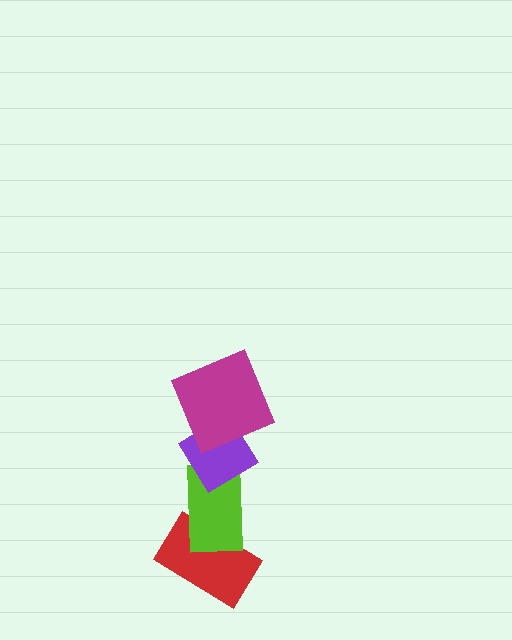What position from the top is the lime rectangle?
The lime rectangle is 3rd from the top.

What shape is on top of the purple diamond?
The magenta square is on top of the purple diamond.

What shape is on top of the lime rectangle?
The purple diamond is on top of the lime rectangle.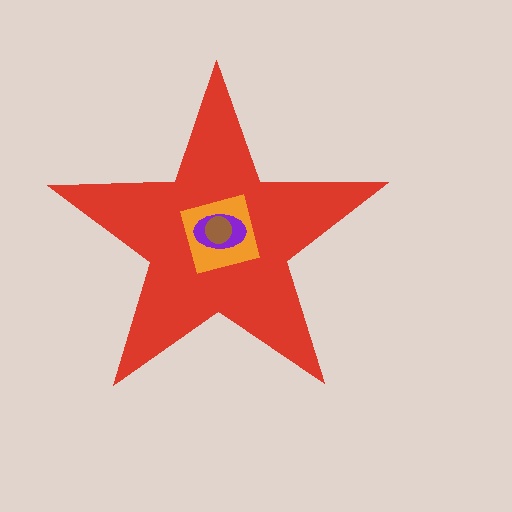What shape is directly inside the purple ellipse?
The brown circle.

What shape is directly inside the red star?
The orange square.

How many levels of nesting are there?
4.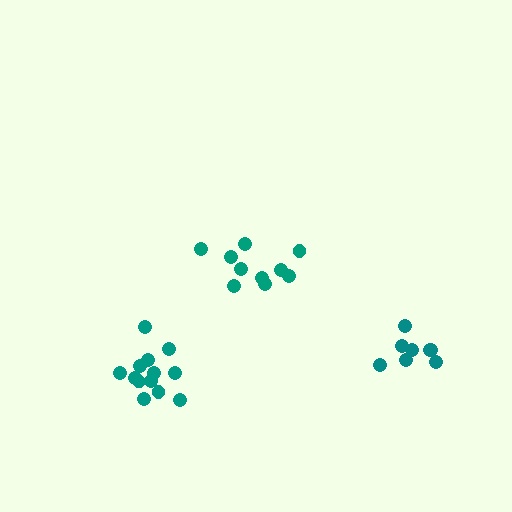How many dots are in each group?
Group 1: 10 dots, Group 2: 8 dots, Group 3: 13 dots (31 total).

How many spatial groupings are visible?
There are 3 spatial groupings.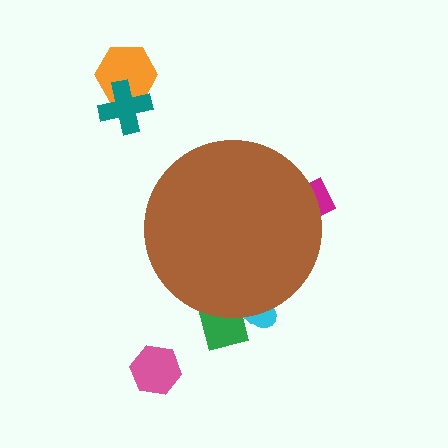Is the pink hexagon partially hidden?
No, the pink hexagon is fully visible.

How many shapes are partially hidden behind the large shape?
3 shapes are partially hidden.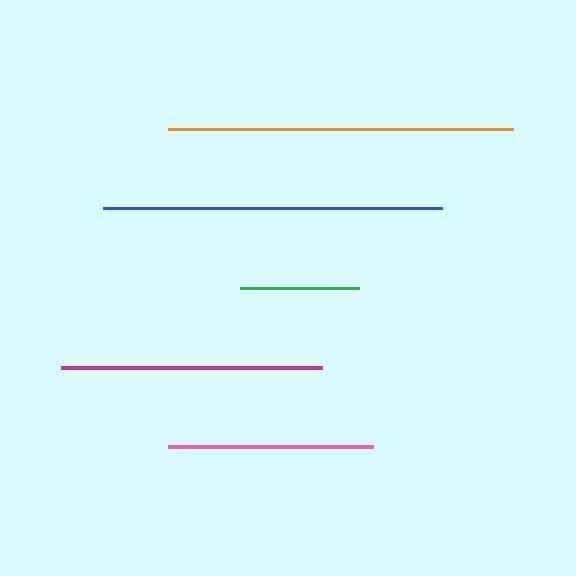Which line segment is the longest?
The orange line is the longest at approximately 346 pixels.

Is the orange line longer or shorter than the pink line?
The orange line is longer than the pink line.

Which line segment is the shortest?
The green line is the shortest at approximately 118 pixels.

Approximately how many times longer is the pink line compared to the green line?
The pink line is approximately 1.7 times the length of the green line.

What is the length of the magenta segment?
The magenta segment is approximately 261 pixels long.